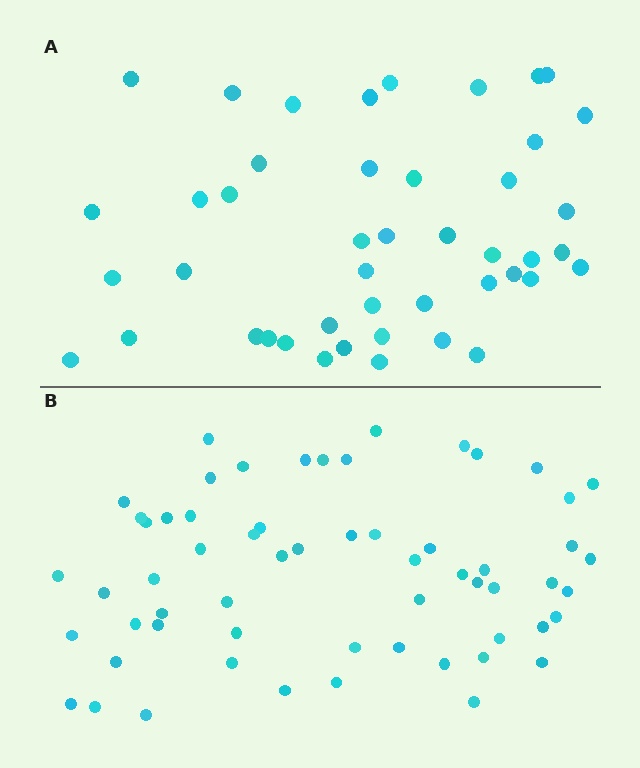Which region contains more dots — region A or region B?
Region B (the bottom region) has more dots.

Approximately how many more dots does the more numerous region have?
Region B has approximately 15 more dots than region A.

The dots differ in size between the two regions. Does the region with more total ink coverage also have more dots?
No. Region A has more total ink coverage because its dots are larger, but region B actually contains more individual dots. Total area can be misleading — the number of items is what matters here.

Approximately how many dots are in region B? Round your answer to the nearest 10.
About 60 dots.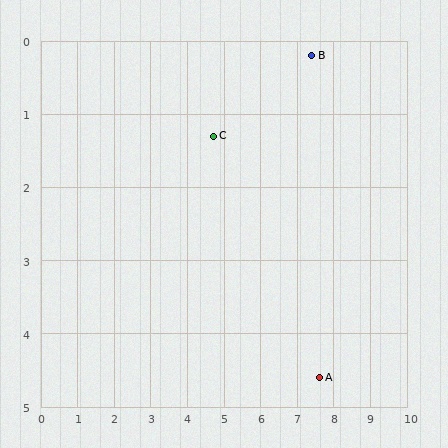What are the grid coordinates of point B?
Point B is at approximately (7.4, 0.2).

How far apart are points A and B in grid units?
Points A and B are about 4.4 grid units apart.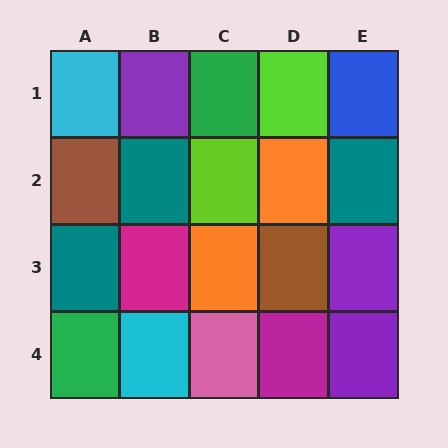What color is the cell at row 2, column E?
Teal.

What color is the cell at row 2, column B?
Teal.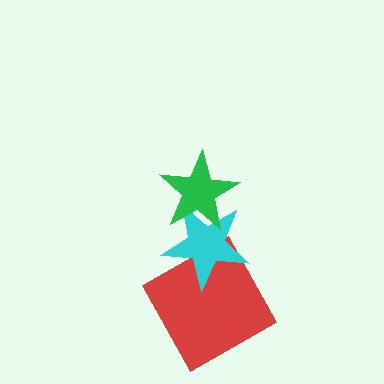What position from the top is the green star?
The green star is 1st from the top.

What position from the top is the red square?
The red square is 3rd from the top.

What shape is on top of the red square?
The cyan star is on top of the red square.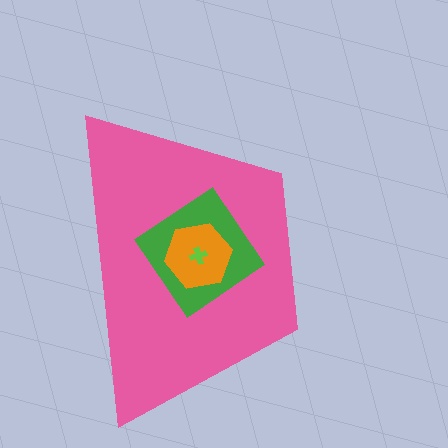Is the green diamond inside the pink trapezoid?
Yes.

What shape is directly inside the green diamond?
The orange hexagon.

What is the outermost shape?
The pink trapezoid.